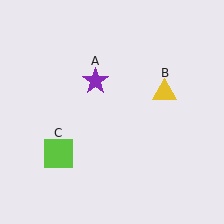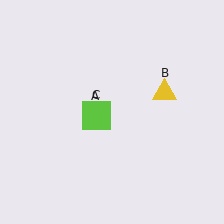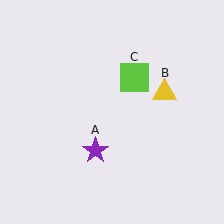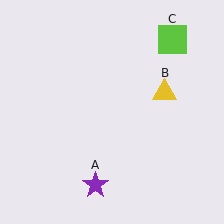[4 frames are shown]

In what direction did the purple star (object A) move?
The purple star (object A) moved down.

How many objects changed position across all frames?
2 objects changed position: purple star (object A), lime square (object C).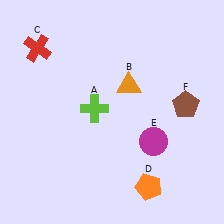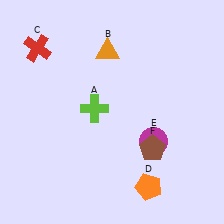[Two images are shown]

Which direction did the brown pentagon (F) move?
The brown pentagon (F) moved down.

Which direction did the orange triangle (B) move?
The orange triangle (B) moved up.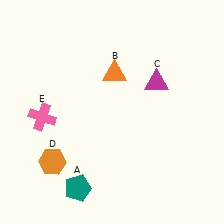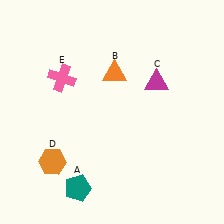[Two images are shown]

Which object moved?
The pink cross (E) moved up.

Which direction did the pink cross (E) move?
The pink cross (E) moved up.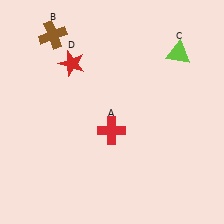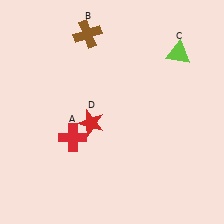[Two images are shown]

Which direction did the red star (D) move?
The red star (D) moved down.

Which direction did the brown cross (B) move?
The brown cross (B) moved right.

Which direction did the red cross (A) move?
The red cross (A) moved left.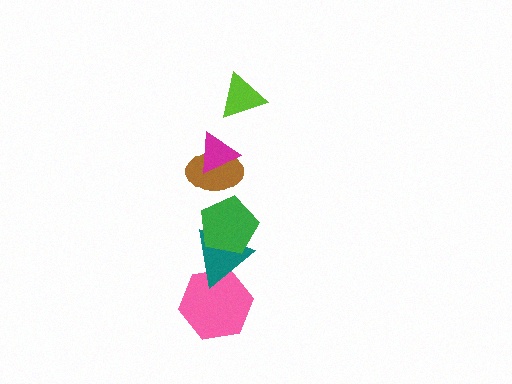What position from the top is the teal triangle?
The teal triangle is 5th from the top.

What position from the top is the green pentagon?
The green pentagon is 4th from the top.